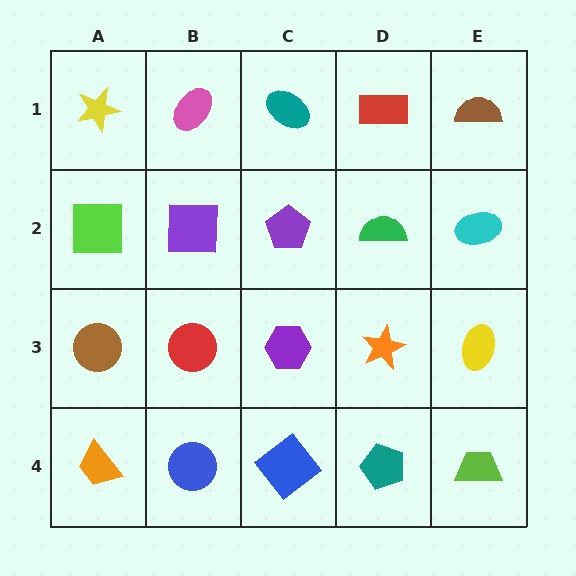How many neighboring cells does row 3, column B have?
4.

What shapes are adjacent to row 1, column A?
A lime square (row 2, column A), a pink ellipse (row 1, column B).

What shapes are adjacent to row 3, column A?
A lime square (row 2, column A), an orange trapezoid (row 4, column A), a red circle (row 3, column B).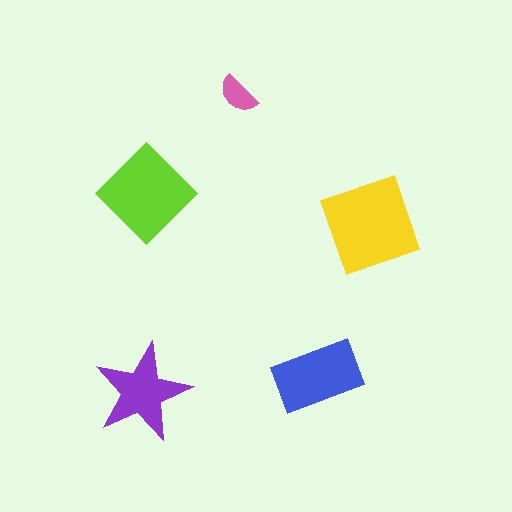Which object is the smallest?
The pink semicircle.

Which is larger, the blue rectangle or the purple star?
The blue rectangle.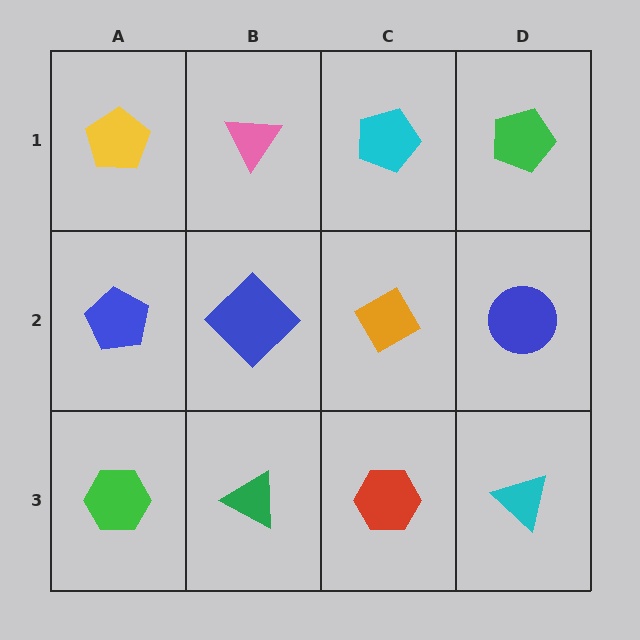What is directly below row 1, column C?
An orange diamond.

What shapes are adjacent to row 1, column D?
A blue circle (row 2, column D), a cyan pentagon (row 1, column C).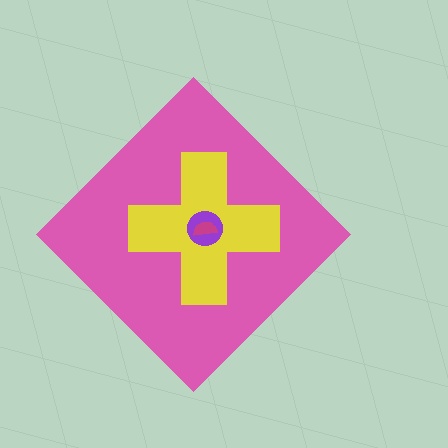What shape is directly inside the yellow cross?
The purple circle.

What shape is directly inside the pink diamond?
The yellow cross.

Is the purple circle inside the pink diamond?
Yes.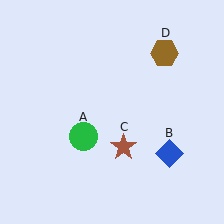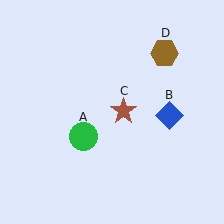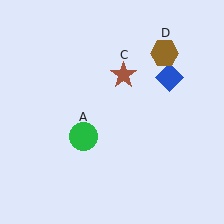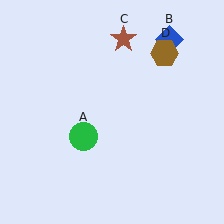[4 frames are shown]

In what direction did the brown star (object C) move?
The brown star (object C) moved up.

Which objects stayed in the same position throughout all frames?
Green circle (object A) and brown hexagon (object D) remained stationary.